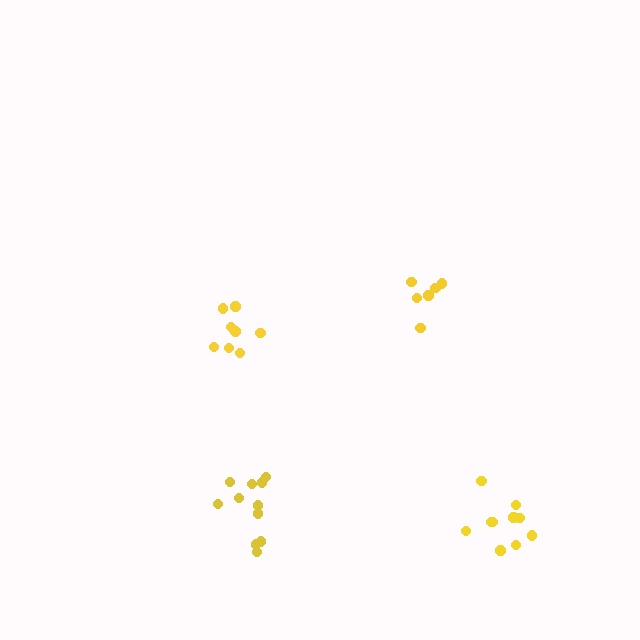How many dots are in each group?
Group 1: 6 dots, Group 2: 10 dots, Group 3: 11 dots, Group 4: 8 dots (35 total).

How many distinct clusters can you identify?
There are 4 distinct clusters.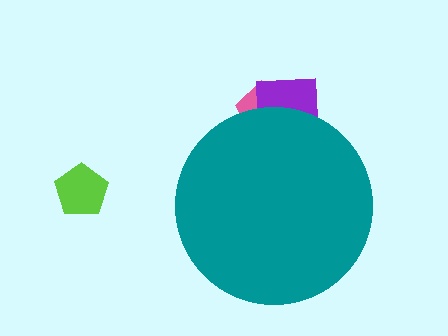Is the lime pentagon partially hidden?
No, the lime pentagon is fully visible.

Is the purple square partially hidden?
Yes, the purple square is partially hidden behind the teal circle.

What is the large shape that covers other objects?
A teal circle.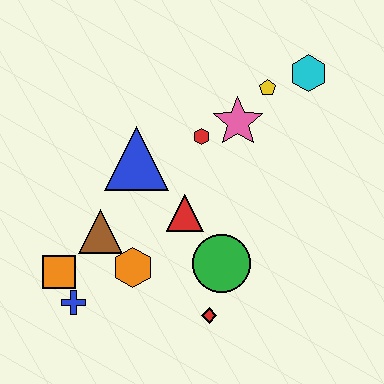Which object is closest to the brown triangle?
The orange hexagon is closest to the brown triangle.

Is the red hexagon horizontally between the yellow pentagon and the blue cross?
Yes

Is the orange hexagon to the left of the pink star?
Yes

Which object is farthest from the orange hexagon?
The cyan hexagon is farthest from the orange hexagon.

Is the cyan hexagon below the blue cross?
No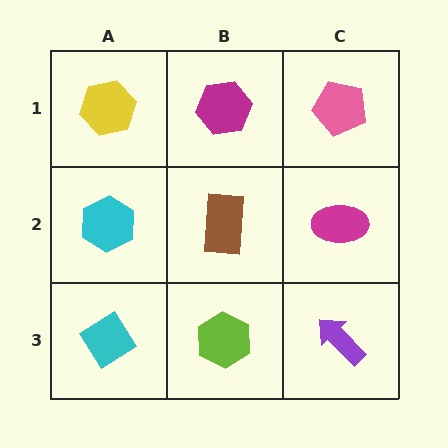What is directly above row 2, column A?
A yellow hexagon.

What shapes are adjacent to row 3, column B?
A brown rectangle (row 2, column B), a cyan diamond (row 3, column A), a purple arrow (row 3, column C).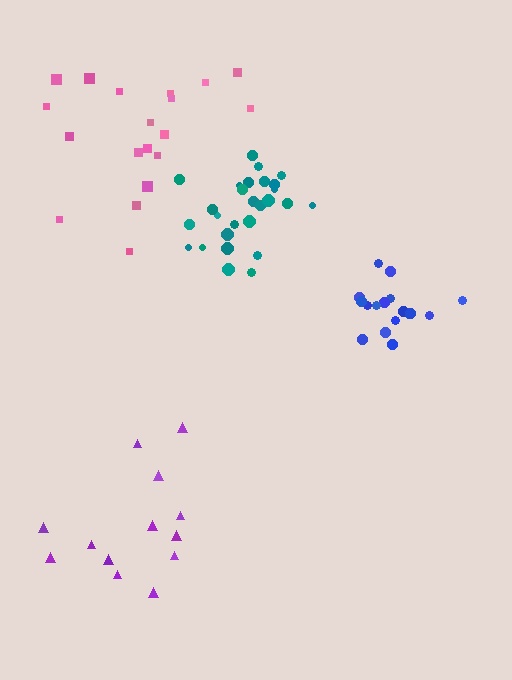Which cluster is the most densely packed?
Teal.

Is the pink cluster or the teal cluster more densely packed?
Teal.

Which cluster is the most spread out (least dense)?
Purple.